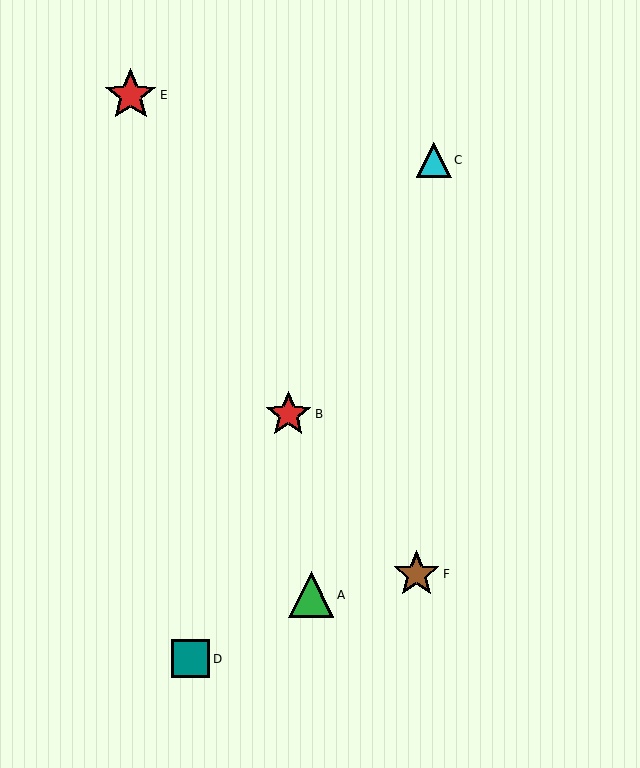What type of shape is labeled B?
Shape B is a red star.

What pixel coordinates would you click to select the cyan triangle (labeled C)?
Click at (434, 160) to select the cyan triangle C.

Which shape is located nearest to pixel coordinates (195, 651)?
The teal square (labeled D) at (191, 659) is nearest to that location.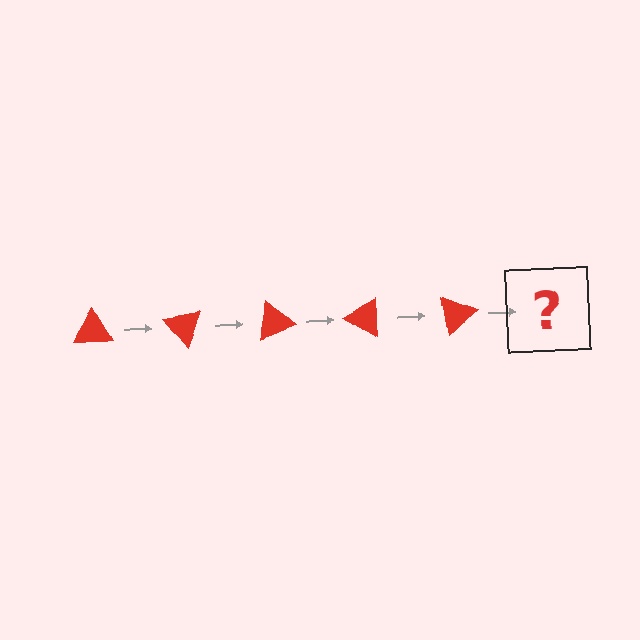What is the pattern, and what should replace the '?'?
The pattern is that the triangle rotates 50 degrees each step. The '?' should be a red triangle rotated 250 degrees.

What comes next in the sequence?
The next element should be a red triangle rotated 250 degrees.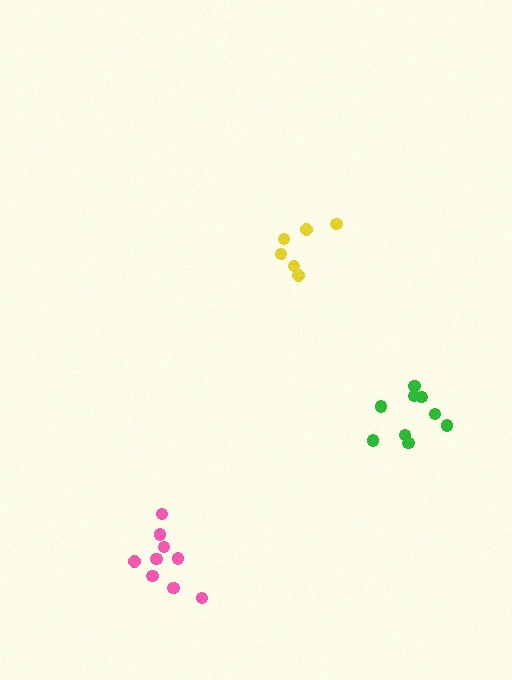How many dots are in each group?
Group 1: 9 dots, Group 2: 9 dots, Group 3: 6 dots (24 total).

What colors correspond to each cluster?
The clusters are colored: green, pink, yellow.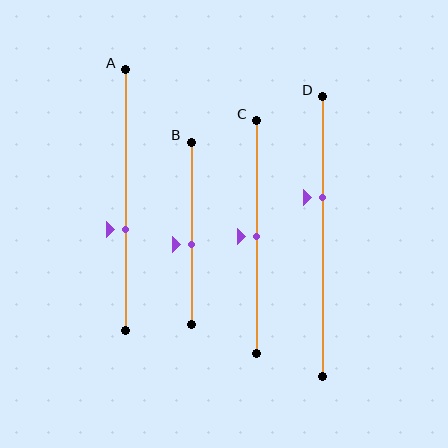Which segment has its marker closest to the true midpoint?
Segment C has its marker closest to the true midpoint.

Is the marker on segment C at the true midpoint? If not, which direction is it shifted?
Yes, the marker on segment C is at the true midpoint.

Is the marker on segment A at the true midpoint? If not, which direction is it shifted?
No, the marker on segment A is shifted downward by about 11% of the segment length.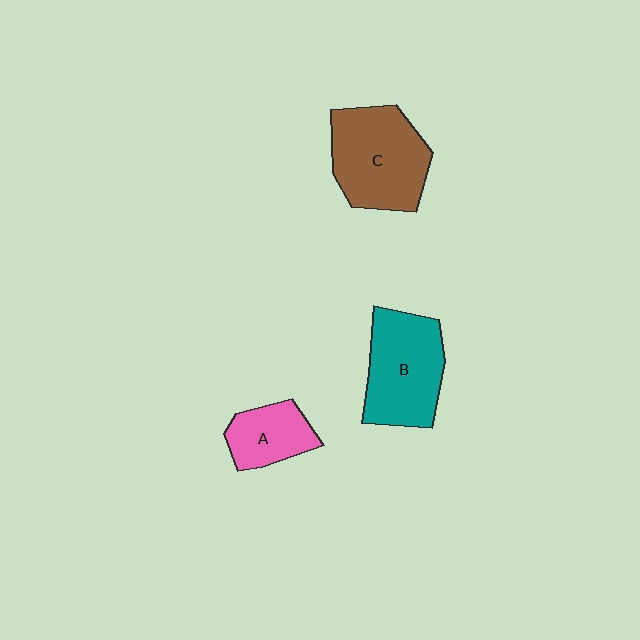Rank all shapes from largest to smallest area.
From largest to smallest: C (brown), B (teal), A (pink).